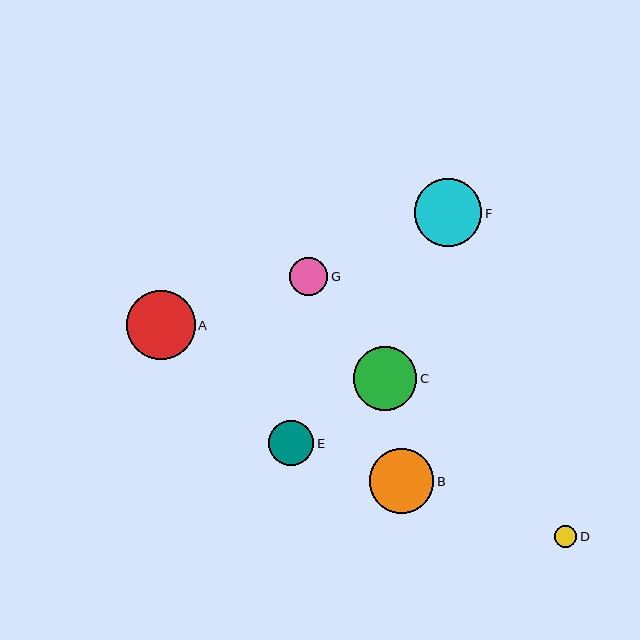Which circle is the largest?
Circle A is the largest with a size of approximately 69 pixels.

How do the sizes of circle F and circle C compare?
Circle F and circle C are approximately the same size.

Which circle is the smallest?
Circle D is the smallest with a size of approximately 22 pixels.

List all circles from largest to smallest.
From largest to smallest: A, F, B, C, E, G, D.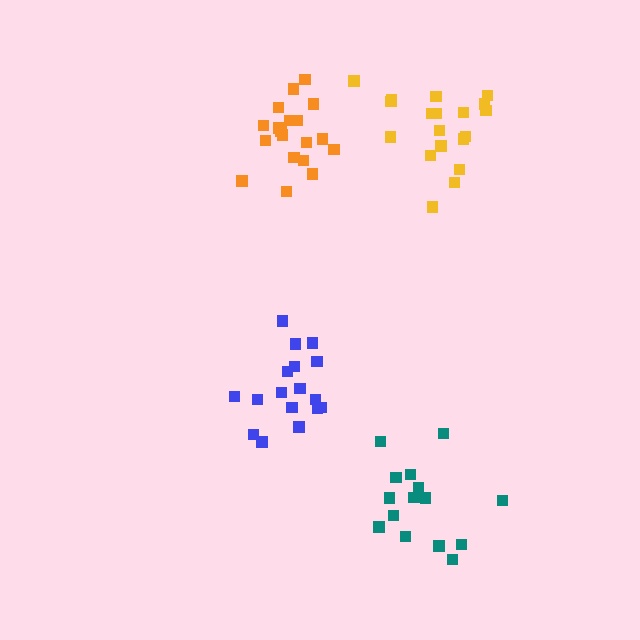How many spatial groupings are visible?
There are 4 spatial groupings.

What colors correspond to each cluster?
The clusters are colored: teal, yellow, blue, orange.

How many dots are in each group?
Group 1: 15 dots, Group 2: 19 dots, Group 3: 17 dots, Group 4: 19 dots (70 total).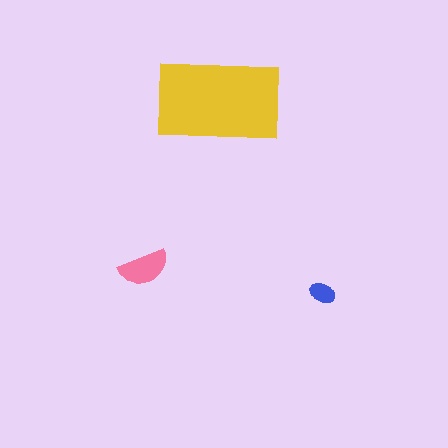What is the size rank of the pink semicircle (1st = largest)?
2nd.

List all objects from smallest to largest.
The blue ellipse, the pink semicircle, the yellow rectangle.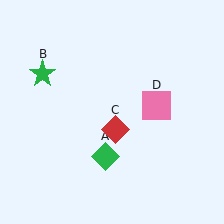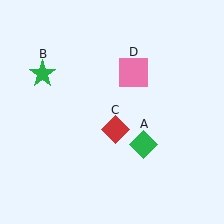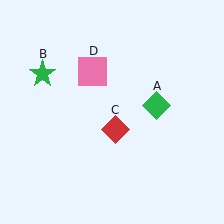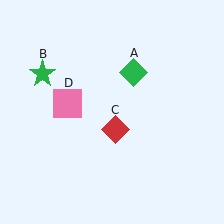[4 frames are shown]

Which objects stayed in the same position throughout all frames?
Green star (object B) and red diamond (object C) remained stationary.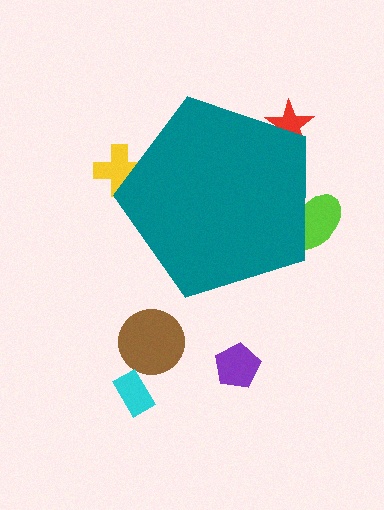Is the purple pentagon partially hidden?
No, the purple pentagon is fully visible.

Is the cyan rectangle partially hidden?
No, the cyan rectangle is fully visible.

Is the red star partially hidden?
Yes, the red star is partially hidden behind the teal pentagon.